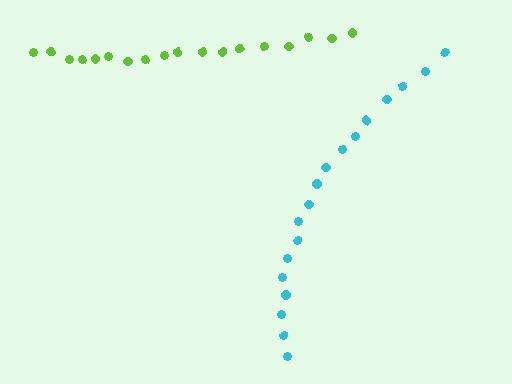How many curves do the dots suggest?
There are 2 distinct paths.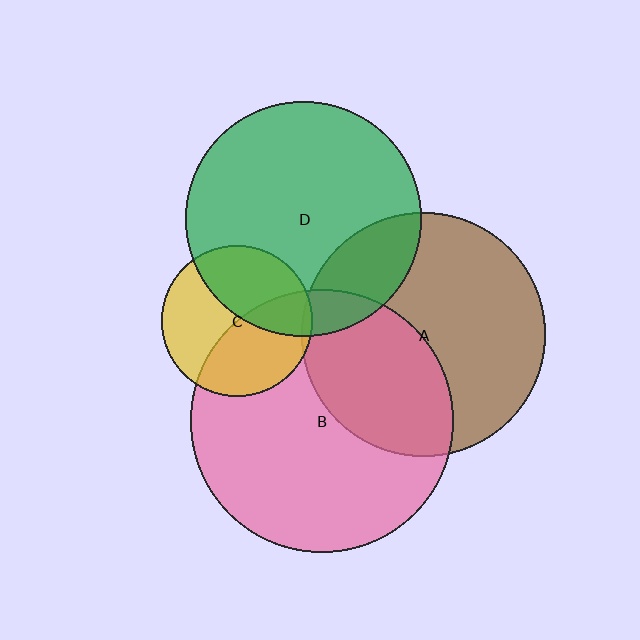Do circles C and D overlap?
Yes.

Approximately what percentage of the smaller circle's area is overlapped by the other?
Approximately 40%.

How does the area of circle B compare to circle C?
Approximately 3.0 times.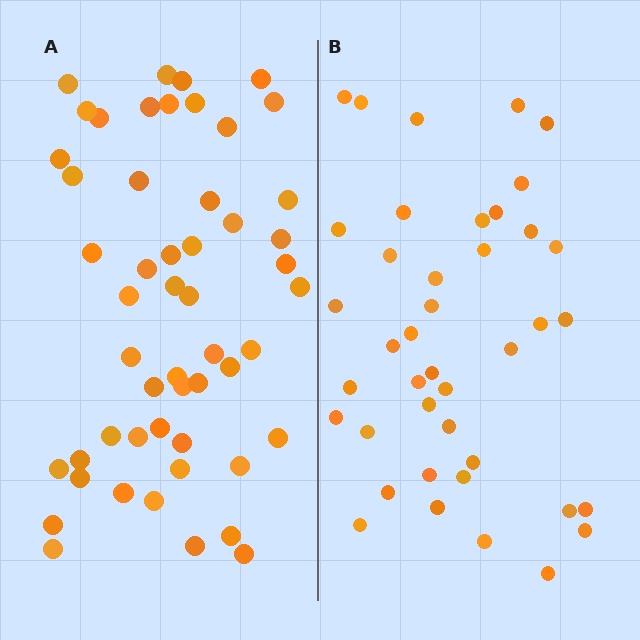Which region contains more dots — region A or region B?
Region A (the left region) has more dots.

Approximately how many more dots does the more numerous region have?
Region A has roughly 12 or so more dots than region B.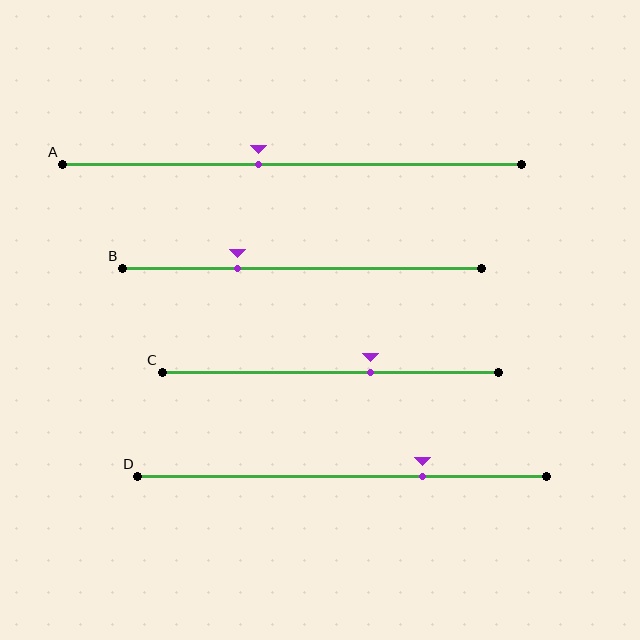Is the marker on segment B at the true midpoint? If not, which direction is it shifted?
No, the marker on segment B is shifted to the left by about 18% of the segment length.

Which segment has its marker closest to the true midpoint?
Segment A has its marker closest to the true midpoint.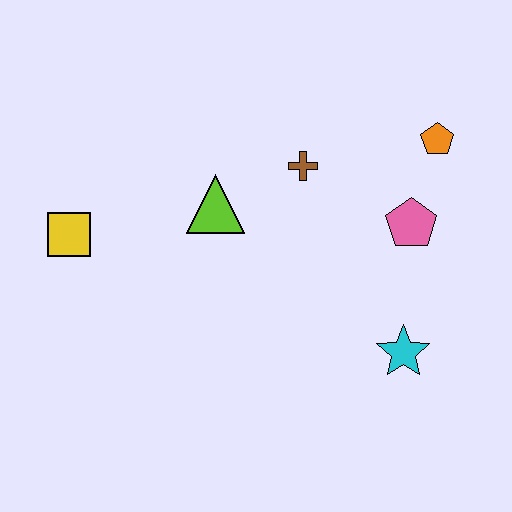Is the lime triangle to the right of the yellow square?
Yes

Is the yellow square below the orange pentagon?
Yes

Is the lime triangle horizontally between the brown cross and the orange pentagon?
No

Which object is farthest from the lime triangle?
The cyan star is farthest from the lime triangle.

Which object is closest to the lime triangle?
The brown cross is closest to the lime triangle.